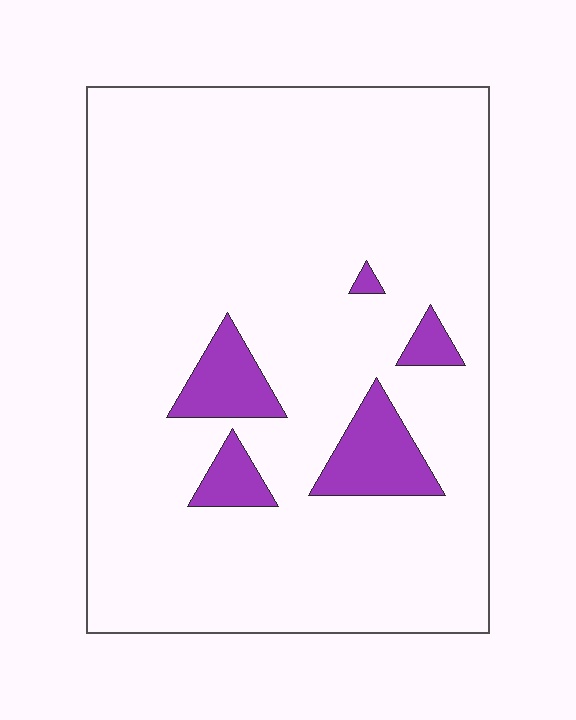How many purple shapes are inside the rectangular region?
5.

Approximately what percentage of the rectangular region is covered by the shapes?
Approximately 10%.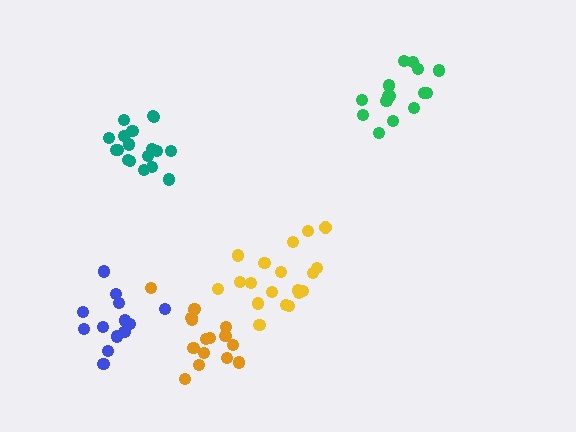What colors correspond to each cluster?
The clusters are colored: teal, blue, yellow, green, orange.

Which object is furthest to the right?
The green cluster is rightmost.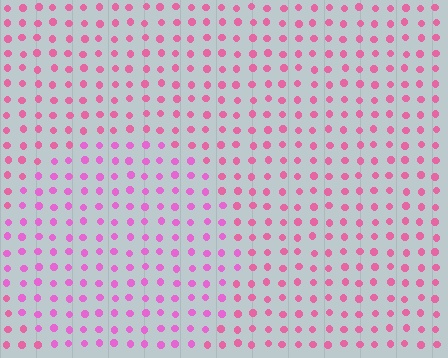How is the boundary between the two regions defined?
The boundary is defined purely by a slight shift in hue (about 22 degrees). Spacing, size, and orientation are identical on both sides.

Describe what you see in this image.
The image is filled with small pink elements in a uniform arrangement. A circle-shaped region is visible where the elements are tinted to a slightly different hue, forming a subtle color boundary.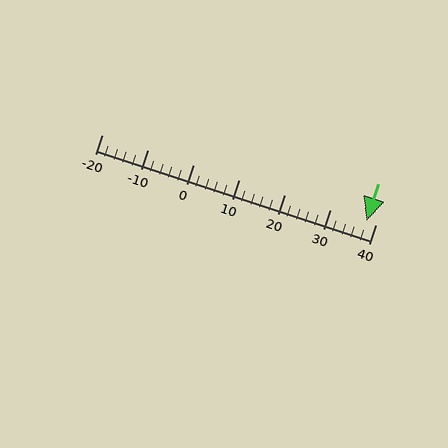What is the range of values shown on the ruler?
The ruler shows values from -20 to 40.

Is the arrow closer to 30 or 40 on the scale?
The arrow is closer to 40.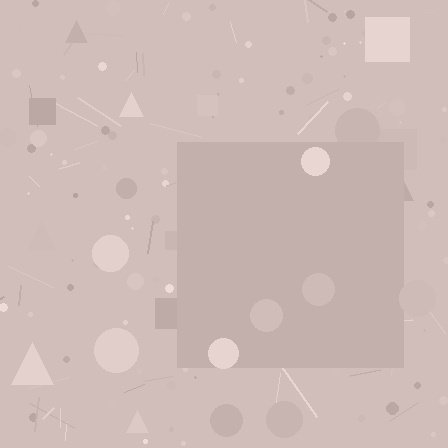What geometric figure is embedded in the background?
A square is embedded in the background.